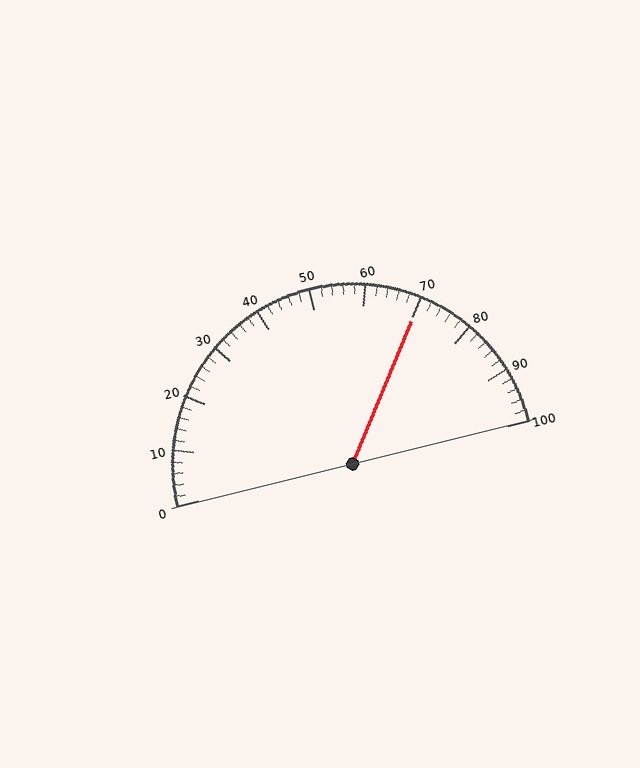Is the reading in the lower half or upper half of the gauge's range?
The reading is in the upper half of the range (0 to 100).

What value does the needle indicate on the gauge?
The needle indicates approximately 70.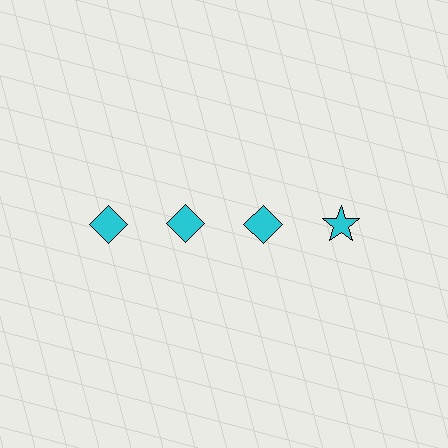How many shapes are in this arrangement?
There are 4 shapes arranged in a grid pattern.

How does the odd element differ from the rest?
It has a different shape: star instead of diamond.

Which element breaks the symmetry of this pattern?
The cyan star in the top row, second from right column breaks the symmetry. All other shapes are cyan diamonds.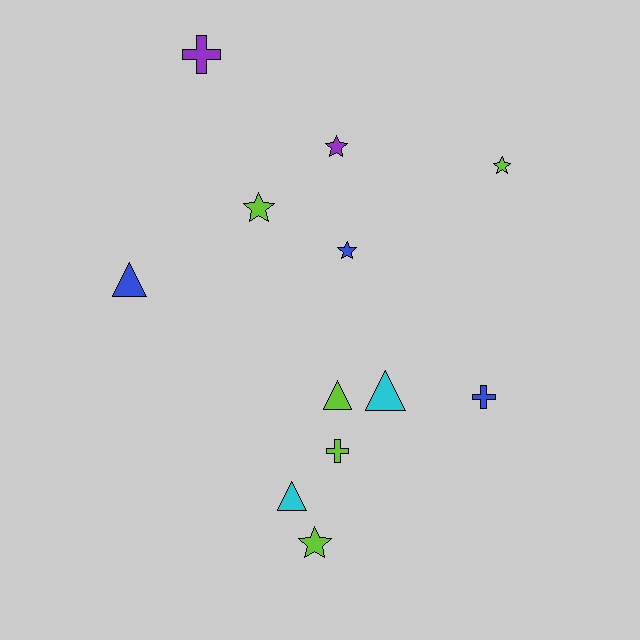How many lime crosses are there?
There is 1 lime cross.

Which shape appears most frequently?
Star, with 5 objects.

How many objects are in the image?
There are 12 objects.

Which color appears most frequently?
Lime, with 5 objects.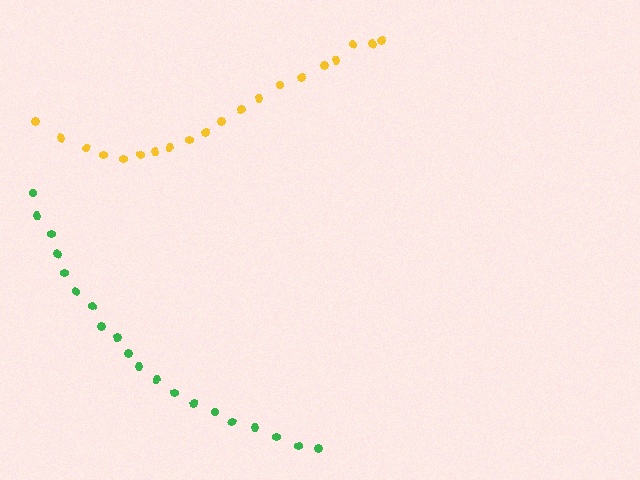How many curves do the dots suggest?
There are 2 distinct paths.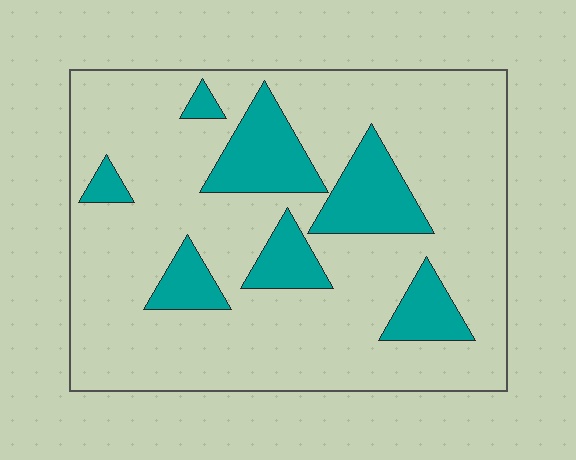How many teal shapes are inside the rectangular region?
7.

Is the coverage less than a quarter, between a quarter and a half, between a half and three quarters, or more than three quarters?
Less than a quarter.